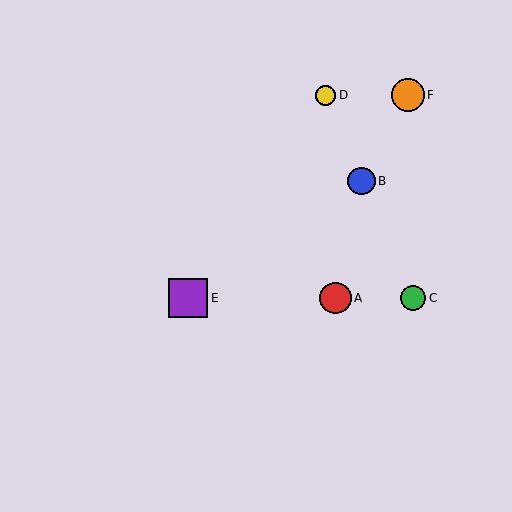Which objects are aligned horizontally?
Objects A, C, E are aligned horizontally.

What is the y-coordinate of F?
Object F is at y≈95.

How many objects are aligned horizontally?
3 objects (A, C, E) are aligned horizontally.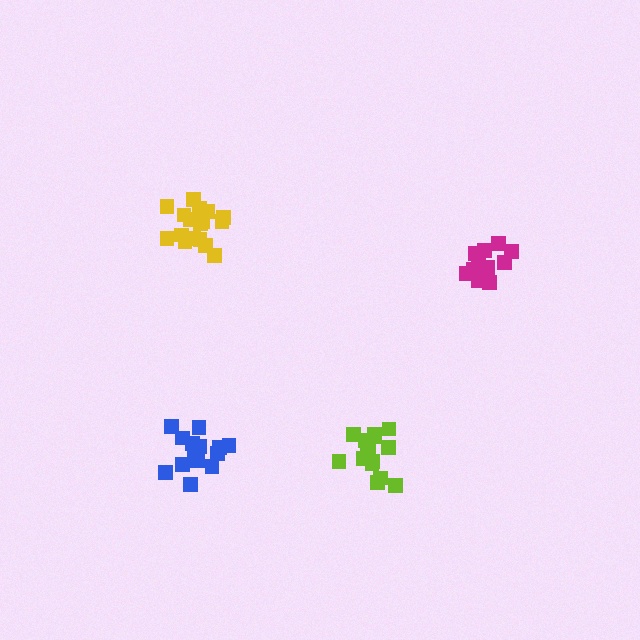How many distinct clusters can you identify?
There are 4 distinct clusters.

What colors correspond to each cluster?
The clusters are colored: blue, yellow, magenta, lime.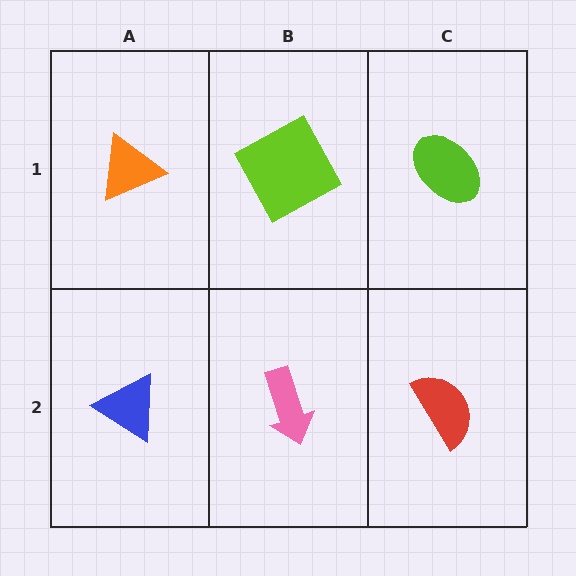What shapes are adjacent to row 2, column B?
A lime square (row 1, column B), a blue triangle (row 2, column A), a red semicircle (row 2, column C).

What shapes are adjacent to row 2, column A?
An orange triangle (row 1, column A), a pink arrow (row 2, column B).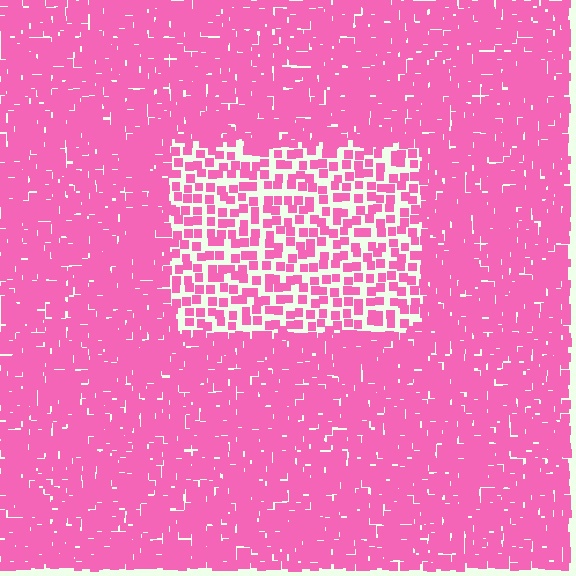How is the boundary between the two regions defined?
The boundary is defined by a change in element density (approximately 2.4x ratio). All elements are the same color, size, and shape.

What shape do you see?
I see a rectangle.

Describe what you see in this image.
The image contains small pink elements arranged at two different densities. A rectangle-shaped region is visible where the elements are less densely packed than the surrounding area.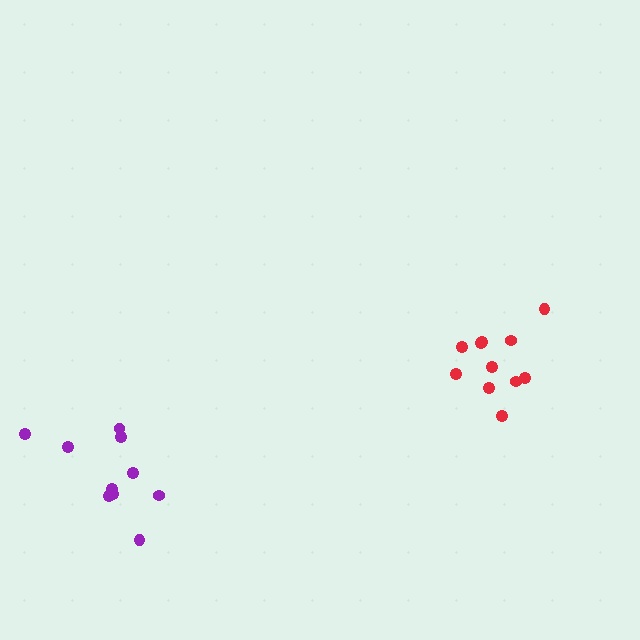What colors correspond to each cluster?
The clusters are colored: red, purple.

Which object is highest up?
The red cluster is topmost.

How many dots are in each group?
Group 1: 11 dots, Group 2: 10 dots (21 total).